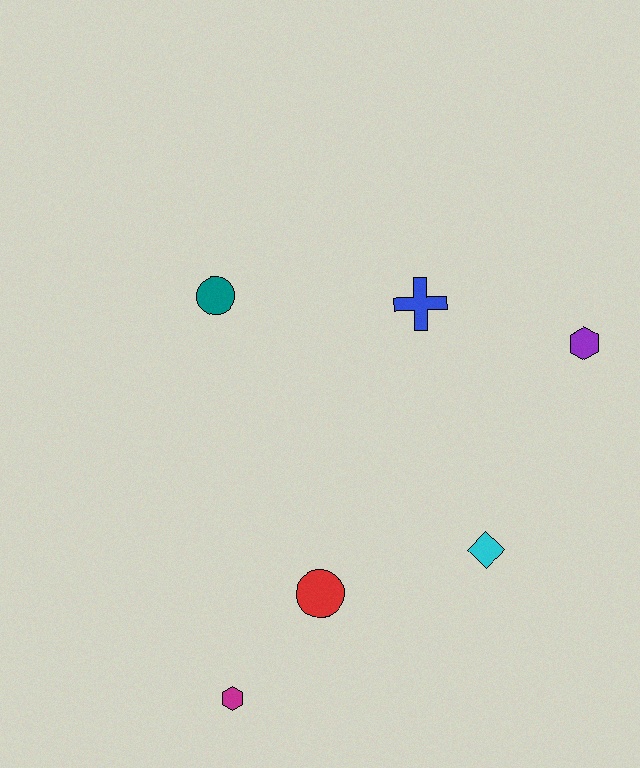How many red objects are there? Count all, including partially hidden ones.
There is 1 red object.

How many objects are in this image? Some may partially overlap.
There are 6 objects.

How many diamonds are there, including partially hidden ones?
There is 1 diamond.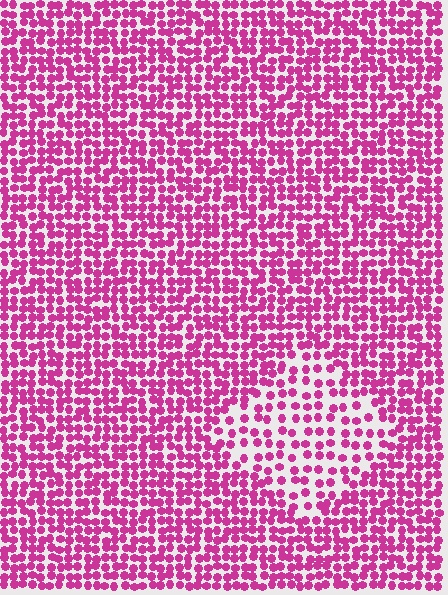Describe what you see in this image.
The image contains small magenta elements arranged at two different densities. A diamond-shaped region is visible where the elements are less densely packed than the surrounding area.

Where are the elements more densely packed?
The elements are more densely packed outside the diamond boundary.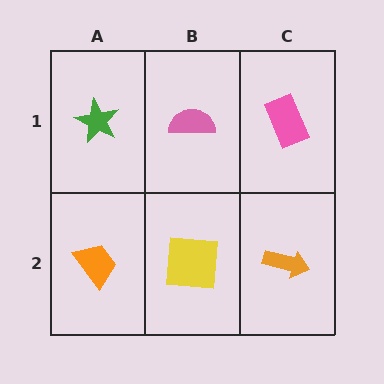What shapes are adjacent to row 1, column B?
A yellow square (row 2, column B), a green star (row 1, column A), a pink rectangle (row 1, column C).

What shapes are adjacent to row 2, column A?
A green star (row 1, column A), a yellow square (row 2, column B).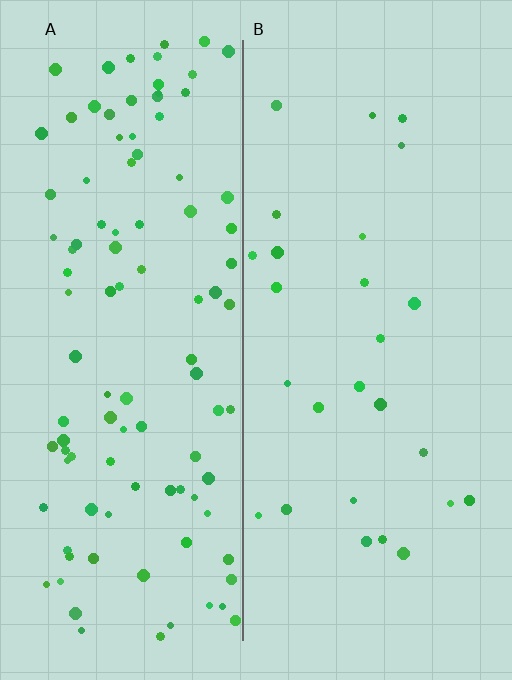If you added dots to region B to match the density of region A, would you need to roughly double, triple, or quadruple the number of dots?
Approximately quadruple.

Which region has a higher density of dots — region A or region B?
A (the left).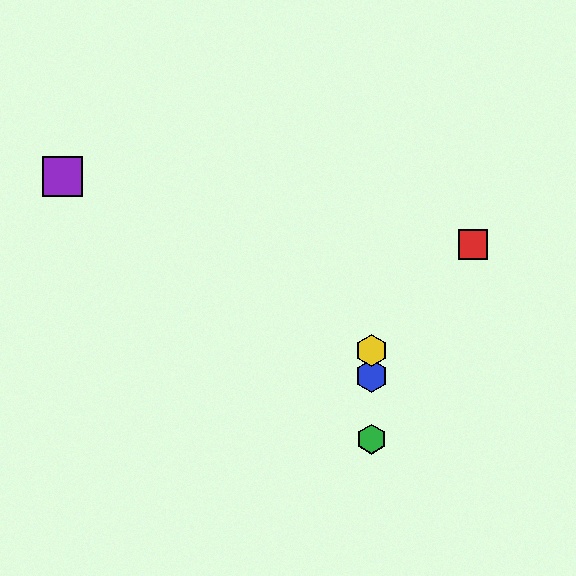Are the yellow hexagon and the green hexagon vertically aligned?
Yes, both are at x≈371.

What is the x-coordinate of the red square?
The red square is at x≈473.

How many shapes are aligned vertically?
3 shapes (the blue hexagon, the green hexagon, the yellow hexagon) are aligned vertically.